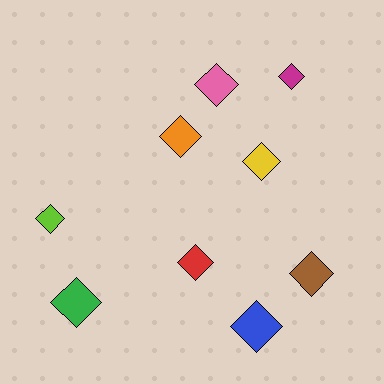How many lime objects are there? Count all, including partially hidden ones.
There is 1 lime object.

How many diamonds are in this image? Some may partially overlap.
There are 9 diamonds.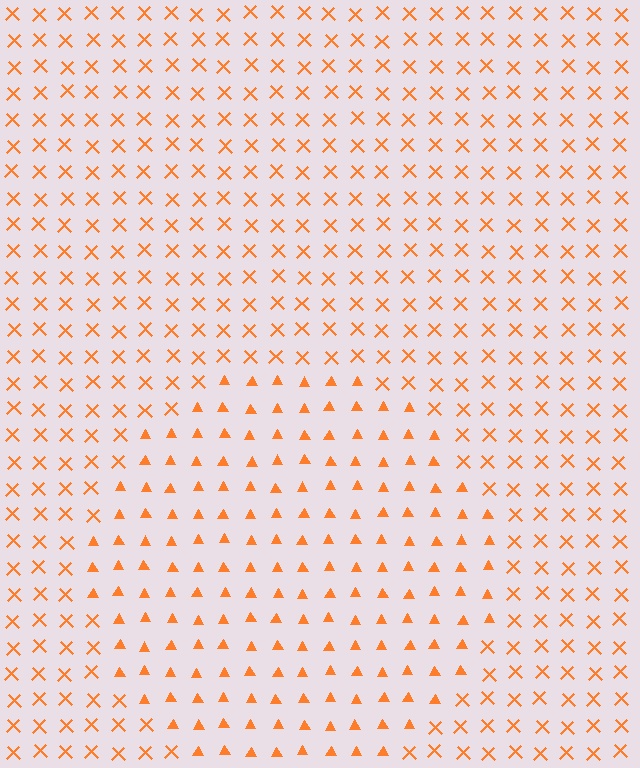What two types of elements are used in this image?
The image uses triangles inside the circle region and X marks outside it.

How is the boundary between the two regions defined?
The boundary is defined by a change in element shape: triangles inside vs. X marks outside. All elements share the same color and spacing.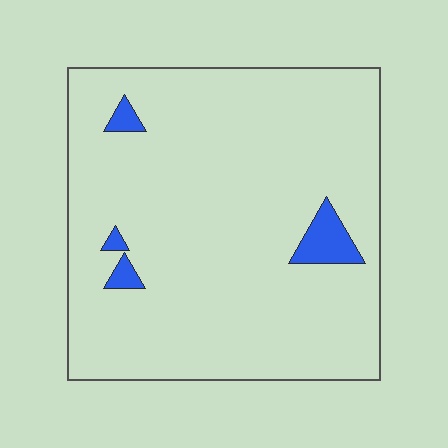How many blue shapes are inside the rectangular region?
4.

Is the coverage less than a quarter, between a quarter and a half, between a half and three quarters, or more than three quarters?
Less than a quarter.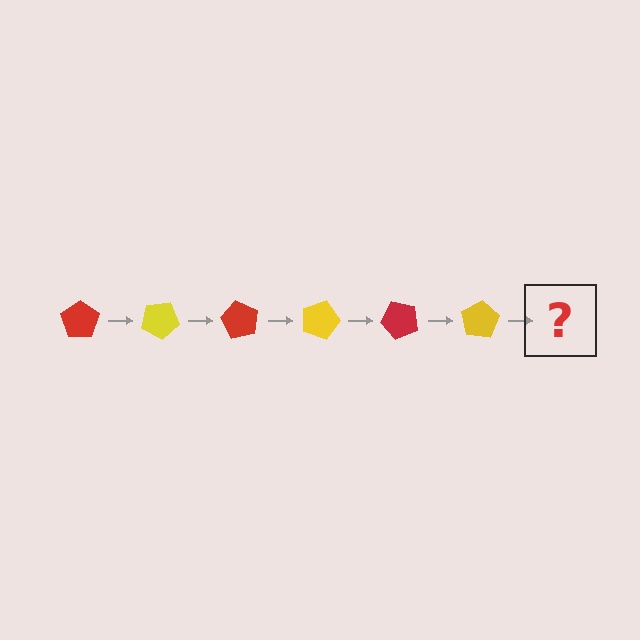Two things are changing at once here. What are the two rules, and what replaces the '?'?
The two rules are that it rotates 30 degrees each step and the color cycles through red and yellow. The '?' should be a red pentagon, rotated 180 degrees from the start.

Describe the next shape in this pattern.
It should be a red pentagon, rotated 180 degrees from the start.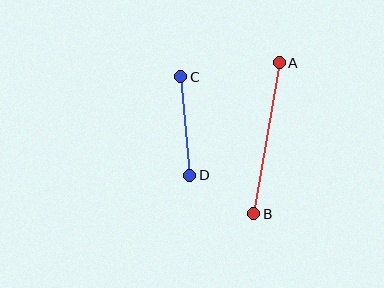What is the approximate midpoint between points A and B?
The midpoint is at approximately (266, 138) pixels.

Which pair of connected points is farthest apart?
Points A and B are farthest apart.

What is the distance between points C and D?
The distance is approximately 99 pixels.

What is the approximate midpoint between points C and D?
The midpoint is at approximately (185, 126) pixels.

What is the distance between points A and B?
The distance is approximately 153 pixels.